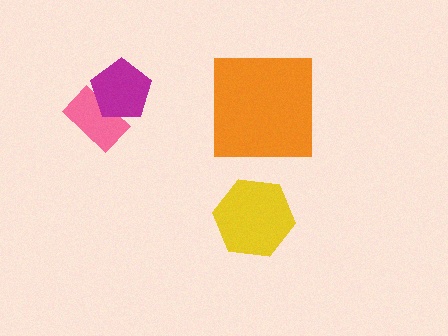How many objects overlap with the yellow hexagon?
0 objects overlap with the yellow hexagon.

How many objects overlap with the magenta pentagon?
1 object overlaps with the magenta pentagon.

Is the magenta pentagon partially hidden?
No, no other shape covers it.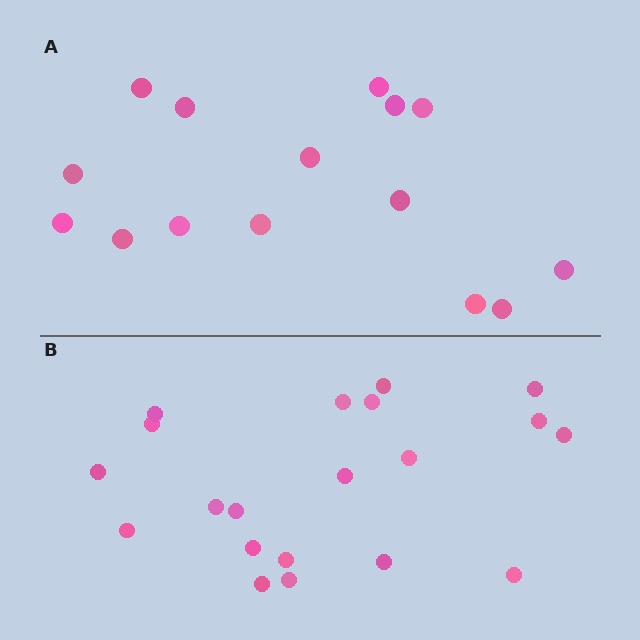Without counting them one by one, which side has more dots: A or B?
Region B (the bottom region) has more dots.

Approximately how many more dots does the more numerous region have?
Region B has about 5 more dots than region A.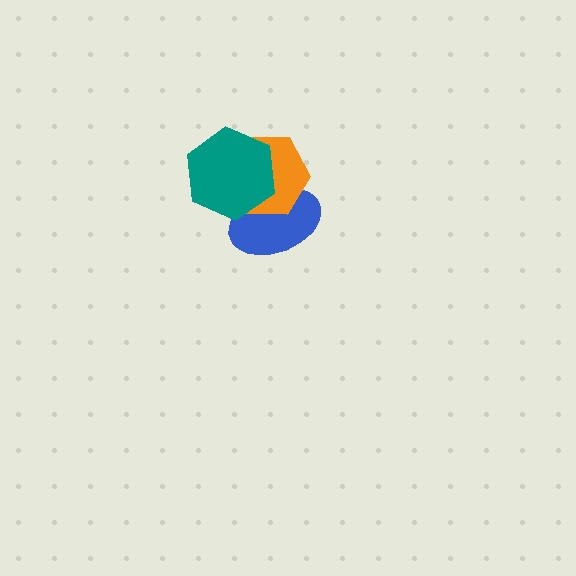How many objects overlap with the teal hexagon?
2 objects overlap with the teal hexagon.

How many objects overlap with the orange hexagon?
2 objects overlap with the orange hexagon.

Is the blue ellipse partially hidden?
Yes, it is partially covered by another shape.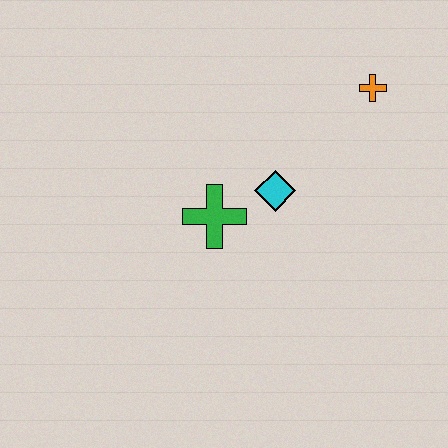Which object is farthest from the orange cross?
The green cross is farthest from the orange cross.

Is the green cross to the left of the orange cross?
Yes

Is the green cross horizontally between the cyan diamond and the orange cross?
No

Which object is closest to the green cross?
The cyan diamond is closest to the green cross.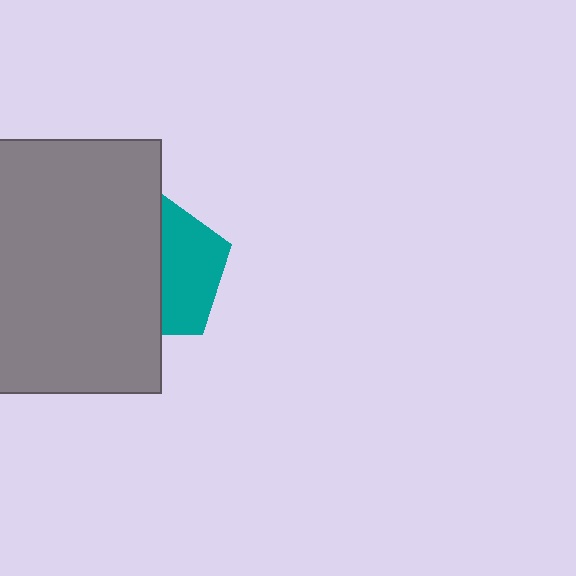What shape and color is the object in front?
The object in front is a gray rectangle.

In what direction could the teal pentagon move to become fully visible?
The teal pentagon could move right. That would shift it out from behind the gray rectangle entirely.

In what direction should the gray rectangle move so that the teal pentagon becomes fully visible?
The gray rectangle should move left. That is the shortest direction to clear the overlap and leave the teal pentagon fully visible.